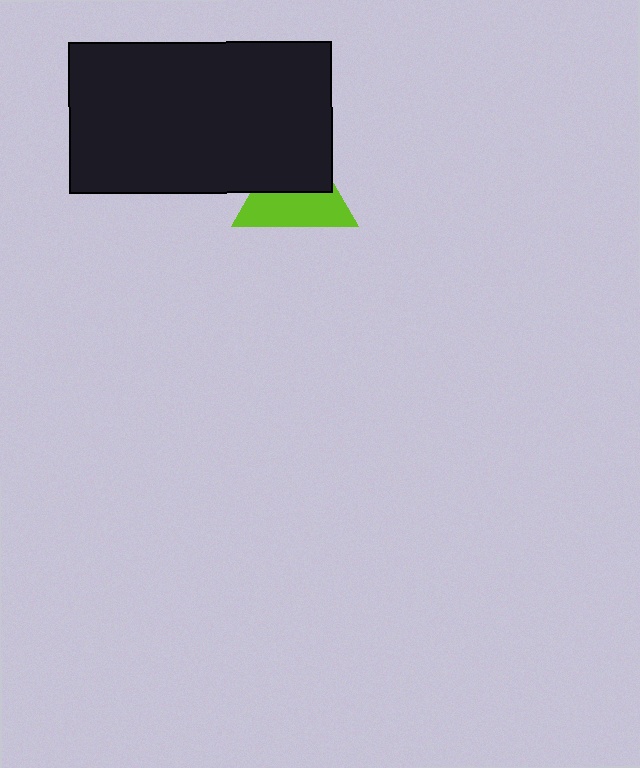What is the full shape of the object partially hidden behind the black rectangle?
The partially hidden object is a lime triangle.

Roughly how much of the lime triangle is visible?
About half of it is visible (roughly 52%).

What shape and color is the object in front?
The object in front is a black rectangle.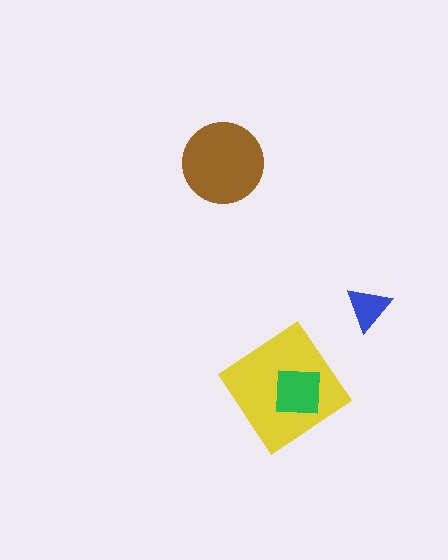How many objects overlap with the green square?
1 object overlaps with the green square.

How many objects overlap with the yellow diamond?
1 object overlaps with the yellow diamond.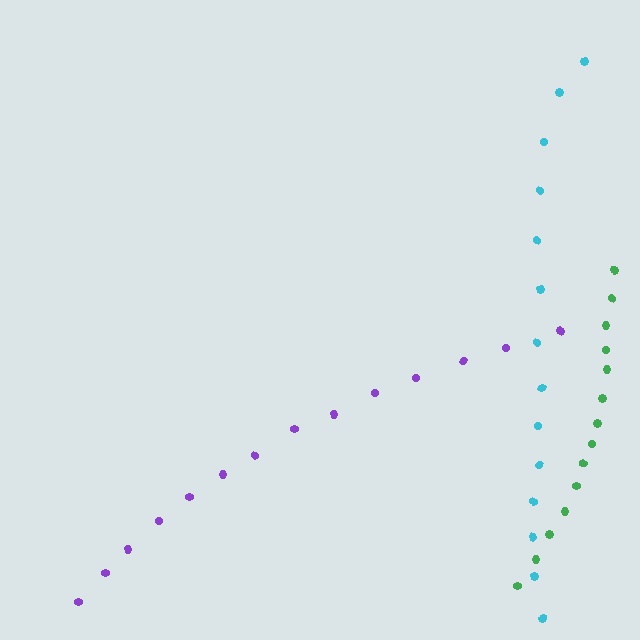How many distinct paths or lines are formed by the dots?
There are 3 distinct paths.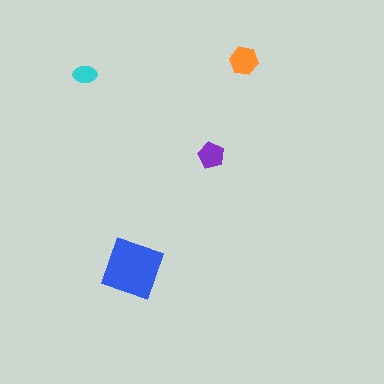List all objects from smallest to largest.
The cyan ellipse, the purple pentagon, the orange hexagon, the blue diamond.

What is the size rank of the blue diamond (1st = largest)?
1st.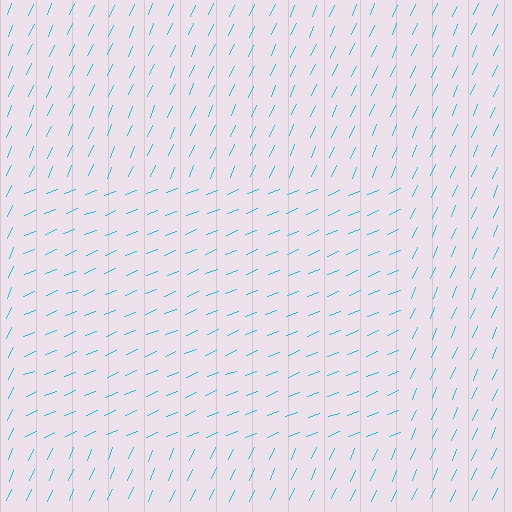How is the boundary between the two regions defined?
The boundary is defined purely by a change in line orientation (approximately 45 degrees difference). All lines are the same color and thickness.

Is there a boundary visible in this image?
Yes, there is a texture boundary formed by a change in line orientation.